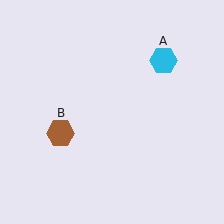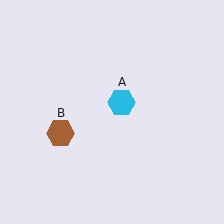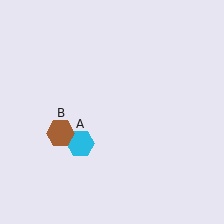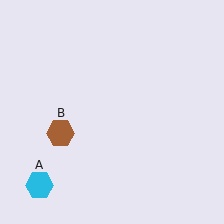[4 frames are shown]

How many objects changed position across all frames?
1 object changed position: cyan hexagon (object A).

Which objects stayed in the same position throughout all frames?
Brown hexagon (object B) remained stationary.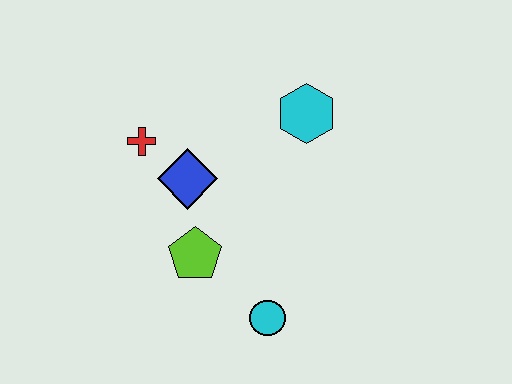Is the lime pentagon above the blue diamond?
No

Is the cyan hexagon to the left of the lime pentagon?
No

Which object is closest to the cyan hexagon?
The blue diamond is closest to the cyan hexagon.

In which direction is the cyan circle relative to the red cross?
The cyan circle is below the red cross.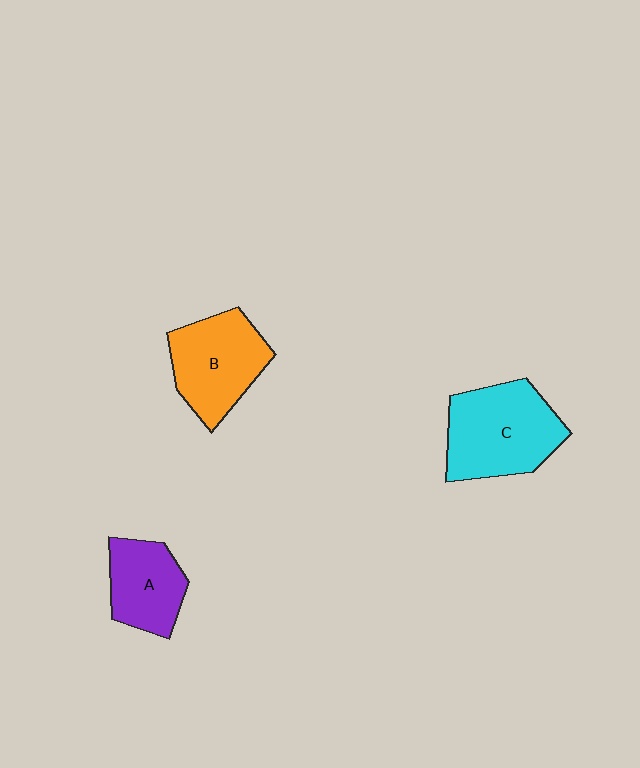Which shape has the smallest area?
Shape A (purple).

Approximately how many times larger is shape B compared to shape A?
Approximately 1.3 times.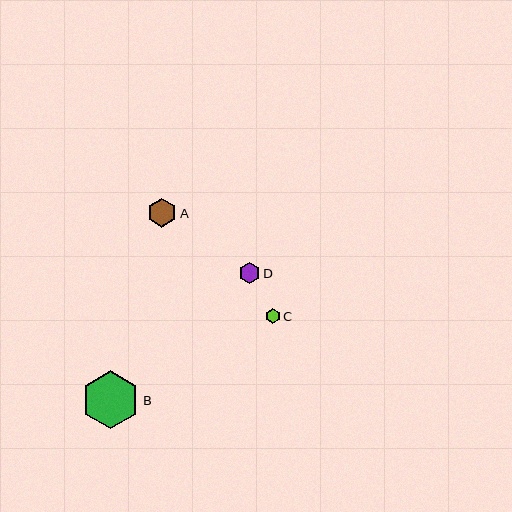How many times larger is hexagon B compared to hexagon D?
Hexagon B is approximately 2.8 times the size of hexagon D.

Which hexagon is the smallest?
Hexagon C is the smallest with a size of approximately 15 pixels.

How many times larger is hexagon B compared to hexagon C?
Hexagon B is approximately 3.8 times the size of hexagon C.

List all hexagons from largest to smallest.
From largest to smallest: B, A, D, C.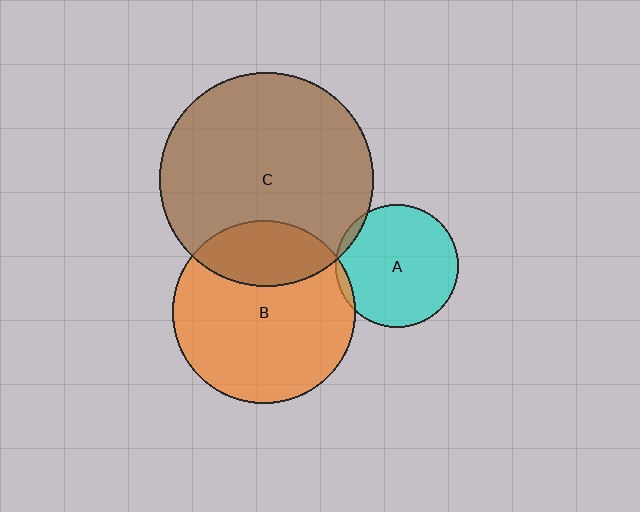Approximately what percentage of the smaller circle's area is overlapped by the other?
Approximately 5%.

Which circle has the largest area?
Circle C (brown).